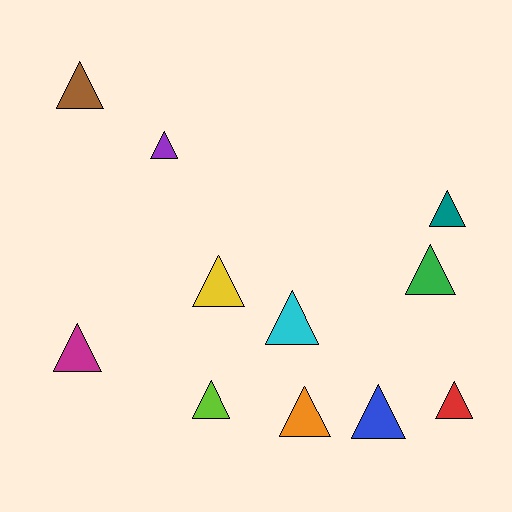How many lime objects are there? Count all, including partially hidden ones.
There is 1 lime object.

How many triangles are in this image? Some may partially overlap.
There are 11 triangles.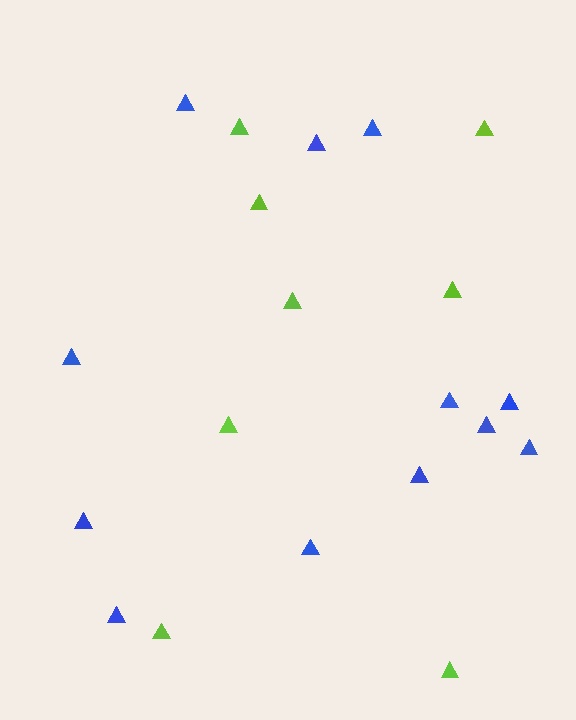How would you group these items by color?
There are 2 groups: one group of blue triangles (12) and one group of lime triangles (8).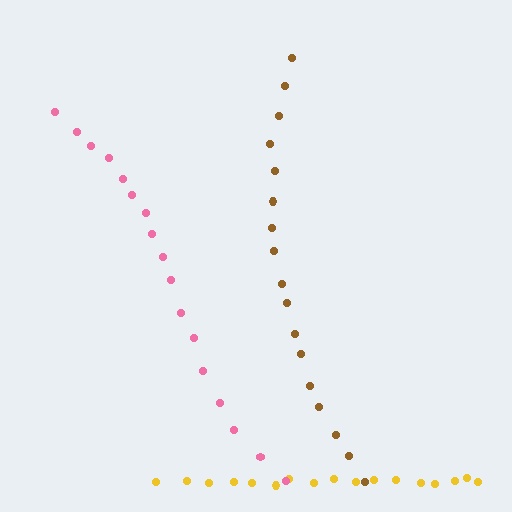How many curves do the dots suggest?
There are 3 distinct paths.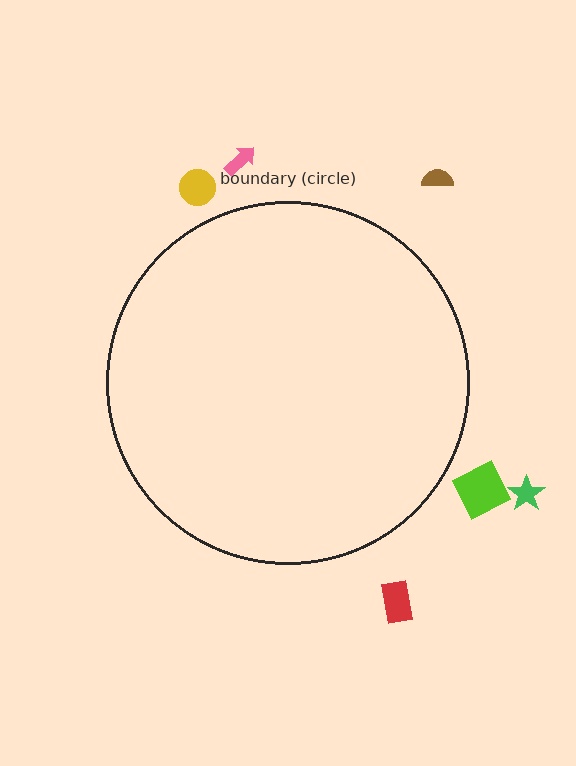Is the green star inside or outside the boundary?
Outside.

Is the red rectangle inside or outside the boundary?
Outside.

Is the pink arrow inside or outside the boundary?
Outside.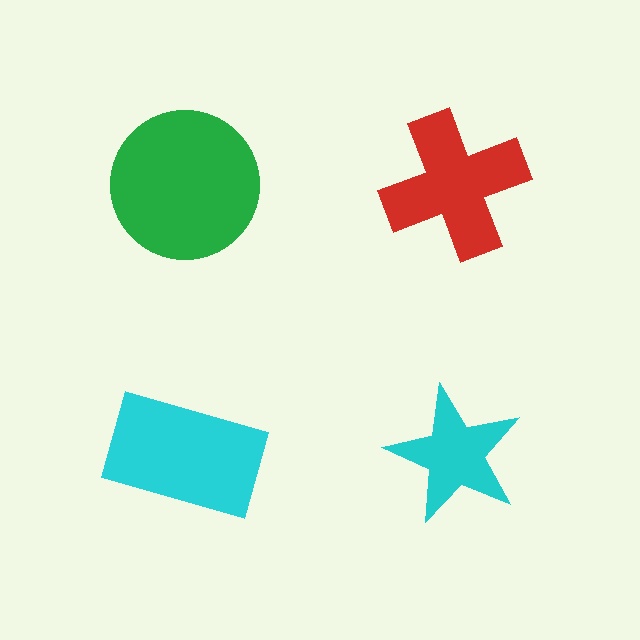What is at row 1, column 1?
A green circle.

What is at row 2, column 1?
A cyan rectangle.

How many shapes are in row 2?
2 shapes.